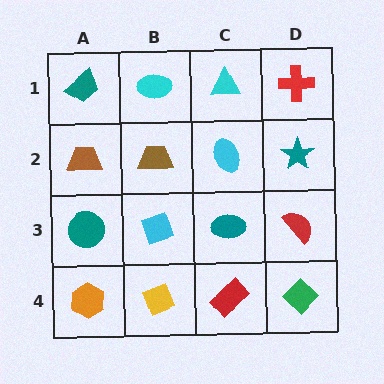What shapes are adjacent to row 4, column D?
A red semicircle (row 3, column D), a red rectangle (row 4, column C).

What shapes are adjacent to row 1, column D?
A teal star (row 2, column D), a cyan triangle (row 1, column C).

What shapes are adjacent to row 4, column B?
A cyan diamond (row 3, column B), an orange hexagon (row 4, column A), a red rectangle (row 4, column C).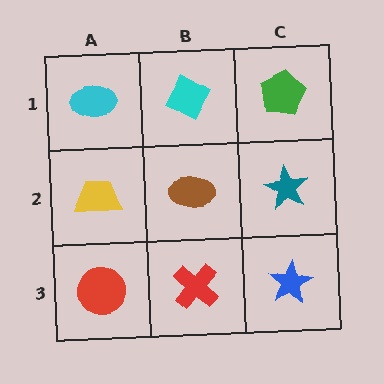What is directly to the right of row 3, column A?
A red cross.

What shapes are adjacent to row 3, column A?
A yellow trapezoid (row 2, column A), a red cross (row 3, column B).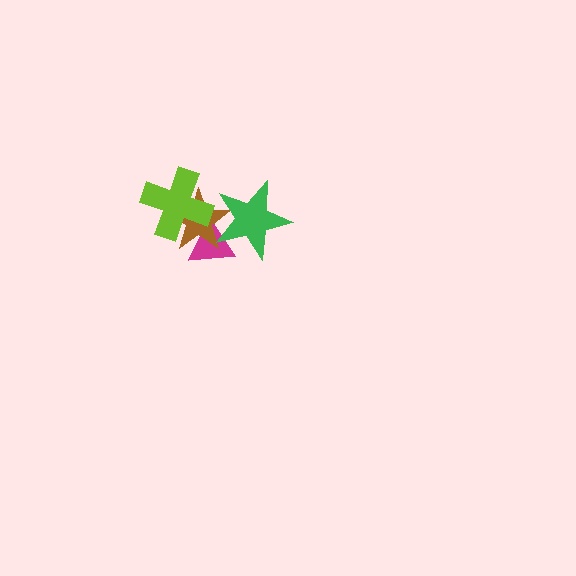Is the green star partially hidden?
No, no other shape covers it.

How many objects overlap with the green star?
2 objects overlap with the green star.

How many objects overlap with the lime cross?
2 objects overlap with the lime cross.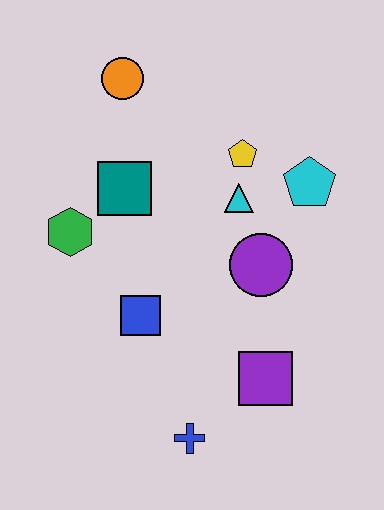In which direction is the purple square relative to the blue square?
The purple square is to the right of the blue square.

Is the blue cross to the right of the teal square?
Yes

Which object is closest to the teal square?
The green hexagon is closest to the teal square.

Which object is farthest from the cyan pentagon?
The blue cross is farthest from the cyan pentagon.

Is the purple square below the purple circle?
Yes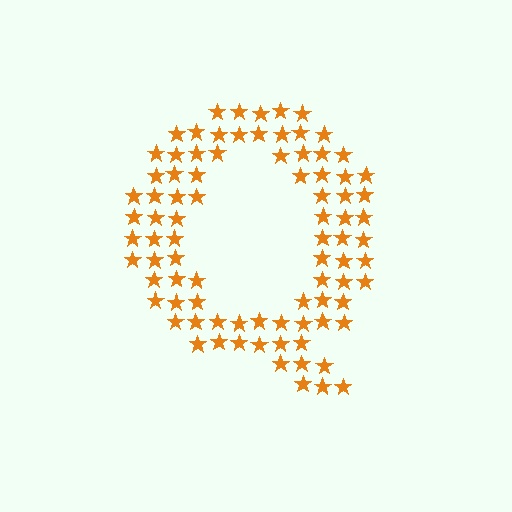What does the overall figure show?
The overall figure shows the letter Q.